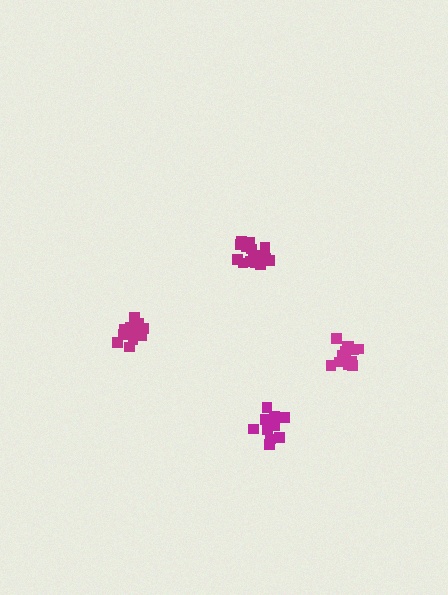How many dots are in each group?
Group 1: 14 dots, Group 2: 12 dots, Group 3: 16 dots, Group 4: 12 dots (54 total).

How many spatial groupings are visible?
There are 4 spatial groupings.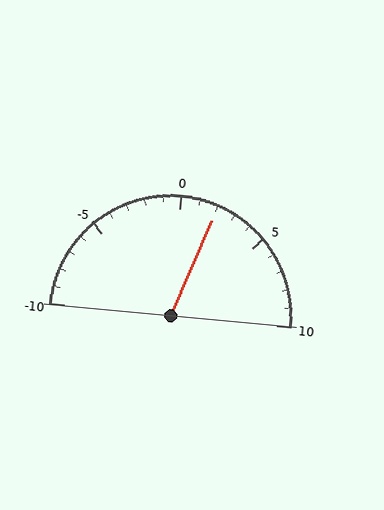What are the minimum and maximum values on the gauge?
The gauge ranges from -10 to 10.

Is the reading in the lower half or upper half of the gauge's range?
The reading is in the upper half of the range (-10 to 10).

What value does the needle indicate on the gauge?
The needle indicates approximately 2.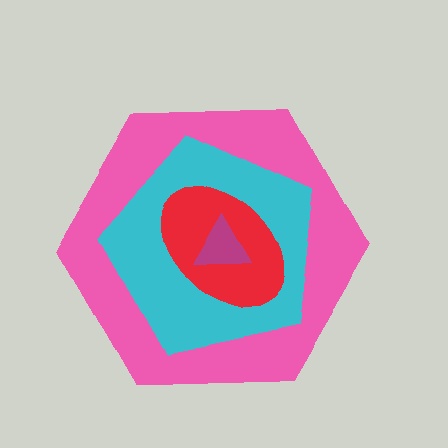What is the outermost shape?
The pink hexagon.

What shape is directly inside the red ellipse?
The magenta triangle.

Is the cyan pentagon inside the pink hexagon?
Yes.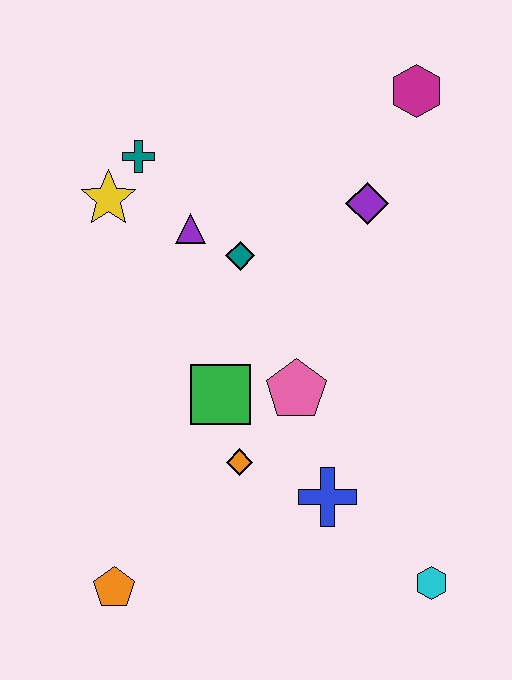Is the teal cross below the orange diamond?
No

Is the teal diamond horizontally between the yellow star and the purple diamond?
Yes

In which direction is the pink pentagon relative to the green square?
The pink pentagon is to the right of the green square.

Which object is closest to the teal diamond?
The purple triangle is closest to the teal diamond.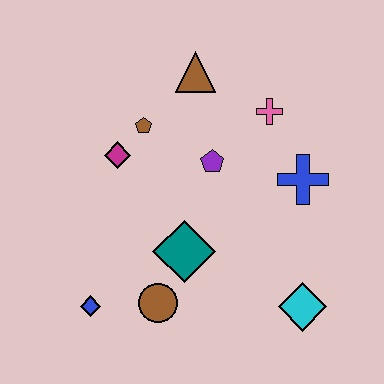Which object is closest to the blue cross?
The pink cross is closest to the blue cross.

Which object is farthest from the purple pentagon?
The blue diamond is farthest from the purple pentagon.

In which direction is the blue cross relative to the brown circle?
The blue cross is to the right of the brown circle.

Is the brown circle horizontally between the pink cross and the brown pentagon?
Yes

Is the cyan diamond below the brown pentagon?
Yes